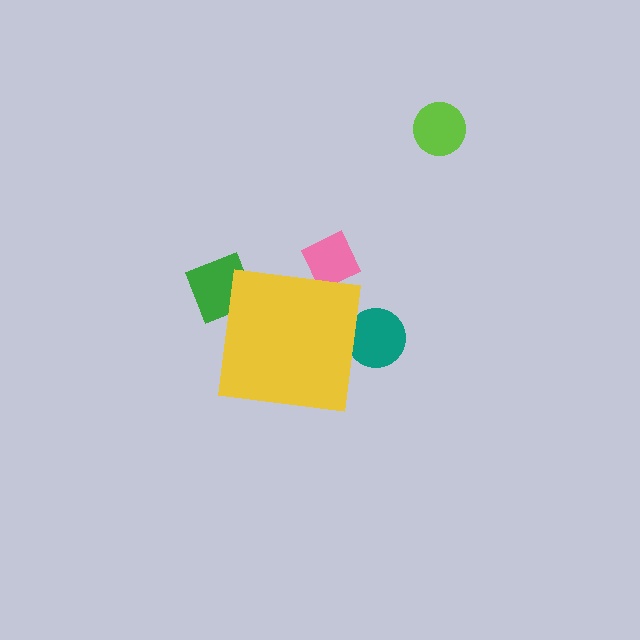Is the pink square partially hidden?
Yes, the pink square is partially hidden behind the yellow square.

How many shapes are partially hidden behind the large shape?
3 shapes are partially hidden.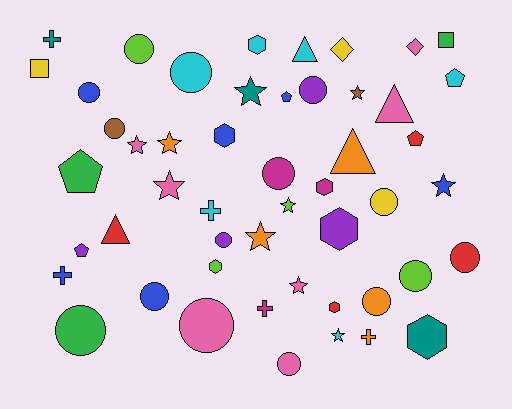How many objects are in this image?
There are 50 objects.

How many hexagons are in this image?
There are 7 hexagons.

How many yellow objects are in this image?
There are 3 yellow objects.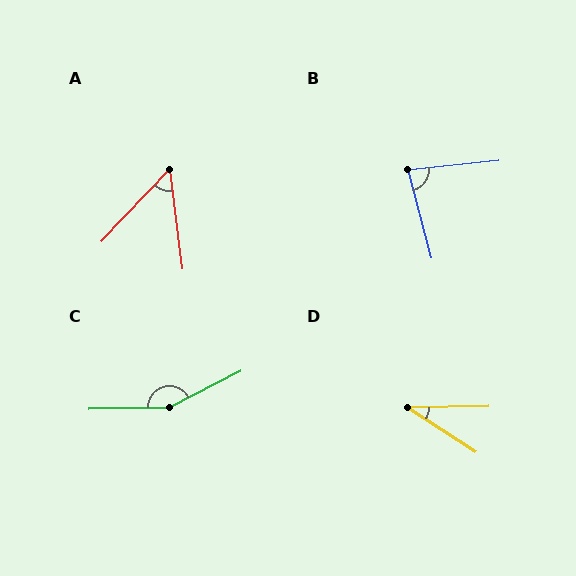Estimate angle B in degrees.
Approximately 81 degrees.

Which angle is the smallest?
D, at approximately 34 degrees.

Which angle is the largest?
C, at approximately 154 degrees.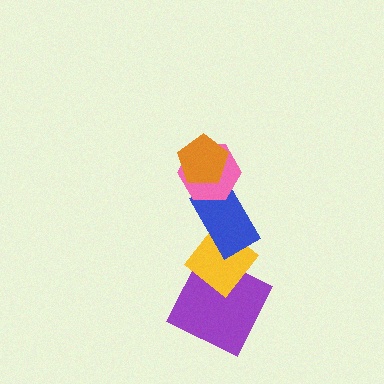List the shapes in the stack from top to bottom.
From top to bottom: the orange pentagon, the pink hexagon, the blue rectangle, the yellow diamond, the purple square.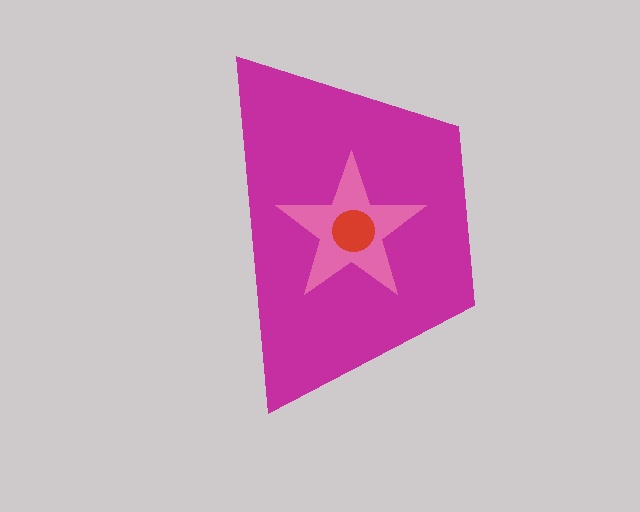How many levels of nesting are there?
3.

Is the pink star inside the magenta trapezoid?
Yes.